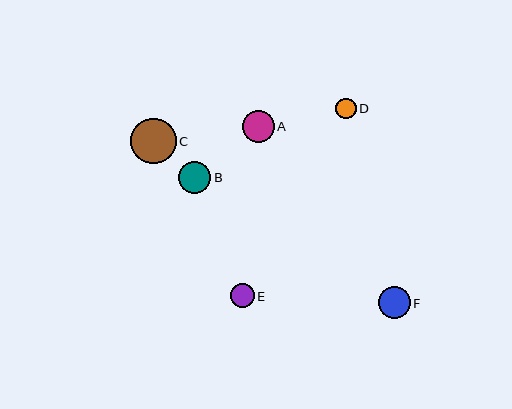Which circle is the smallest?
Circle D is the smallest with a size of approximately 21 pixels.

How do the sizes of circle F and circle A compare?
Circle F and circle A are approximately the same size.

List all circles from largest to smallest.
From largest to smallest: C, F, A, B, E, D.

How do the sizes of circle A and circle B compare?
Circle A and circle B are approximately the same size.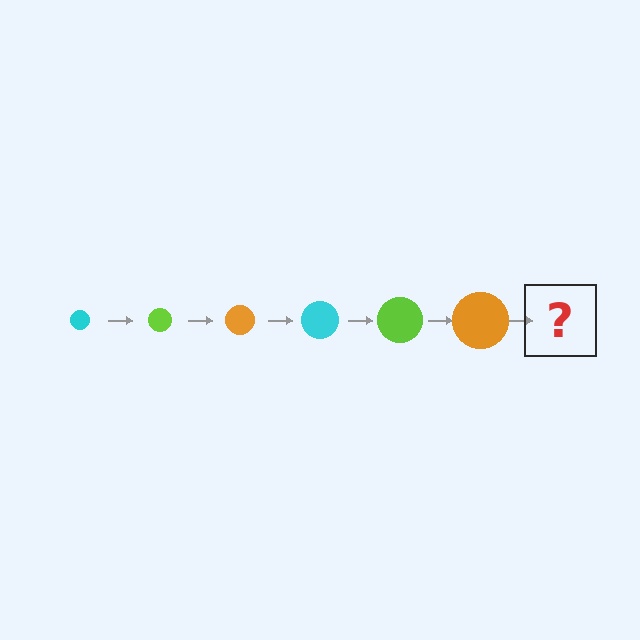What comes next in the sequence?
The next element should be a cyan circle, larger than the previous one.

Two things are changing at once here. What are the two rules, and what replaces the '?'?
The two rules are that the circle grows larger each step and the color cycles through cyan, lime, and orange. The '?' should be a cyan circle, larger than the previous one.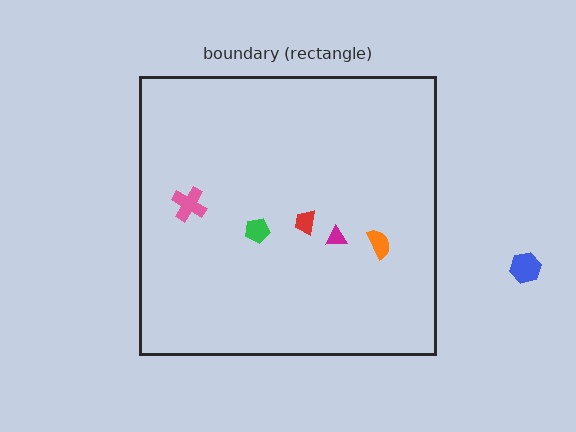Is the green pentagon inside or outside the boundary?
Inside.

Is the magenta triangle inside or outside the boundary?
Inside.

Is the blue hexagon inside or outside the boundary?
Outside.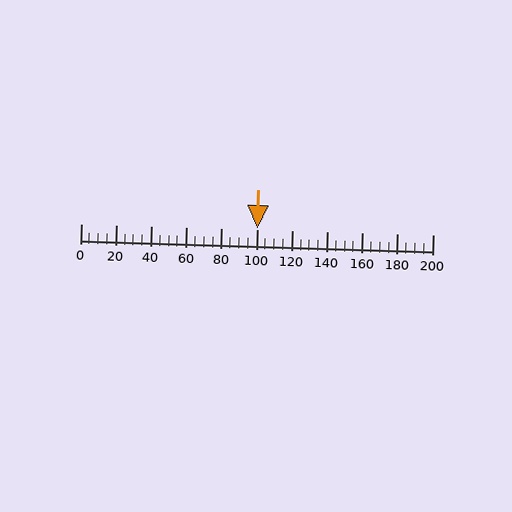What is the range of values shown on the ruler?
The ruler shows values from 0 to 200.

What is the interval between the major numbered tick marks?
The major tick marks are spaced 20 units apart.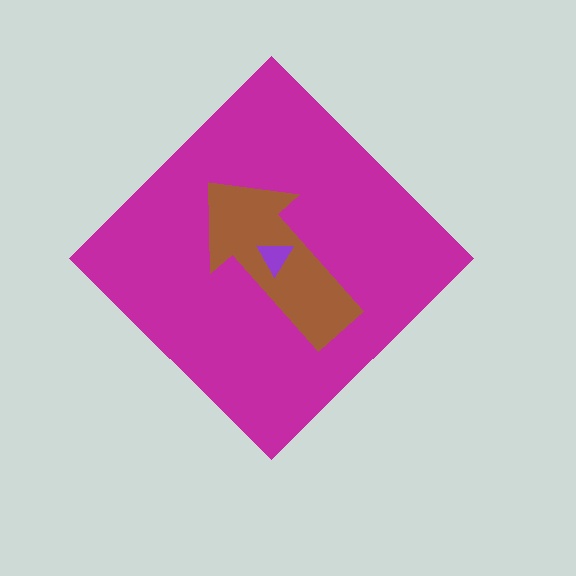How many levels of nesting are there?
3.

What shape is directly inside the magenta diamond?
The brown arrow.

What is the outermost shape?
The magenta diamond.